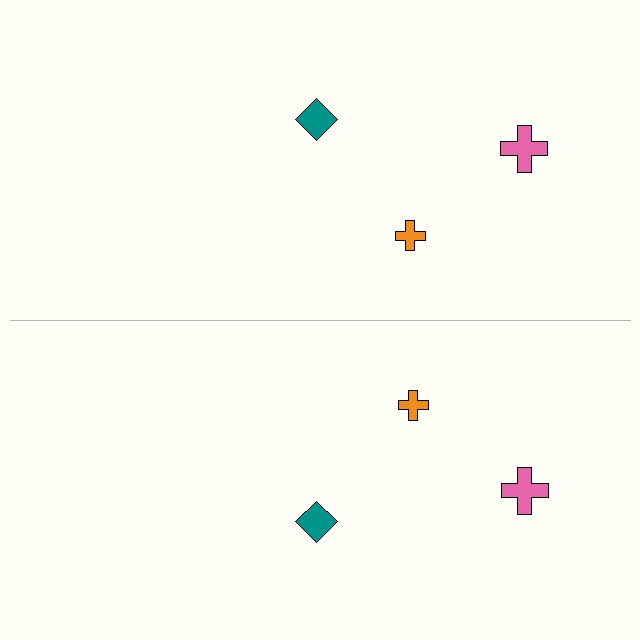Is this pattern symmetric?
Yes, this pattern has bilateral (reflection) symmetry.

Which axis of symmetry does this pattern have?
The pattern has a horizontal axis of symmetry running through the center of the image.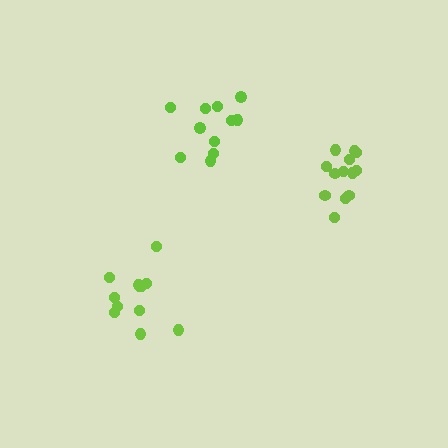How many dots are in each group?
Group 1: 11 dots, Group 2: 12 dots, Group 3: 13 dots (36 total).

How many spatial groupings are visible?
There are 3 spatial groupings.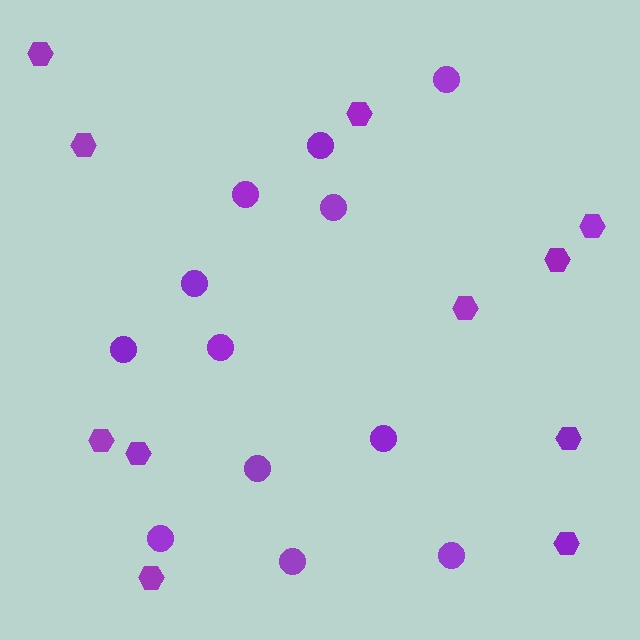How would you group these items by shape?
There are 2 groups: one group of hexagons (11) and one group of circles (12).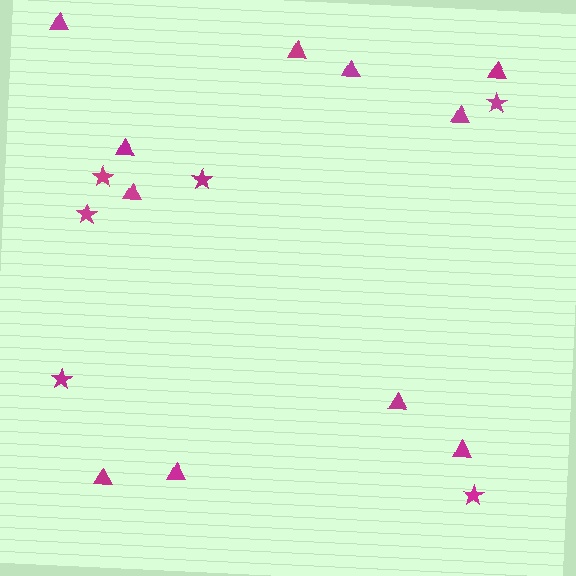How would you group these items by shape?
There are 2 groups: one group of stars (6) and one group of triangles (11).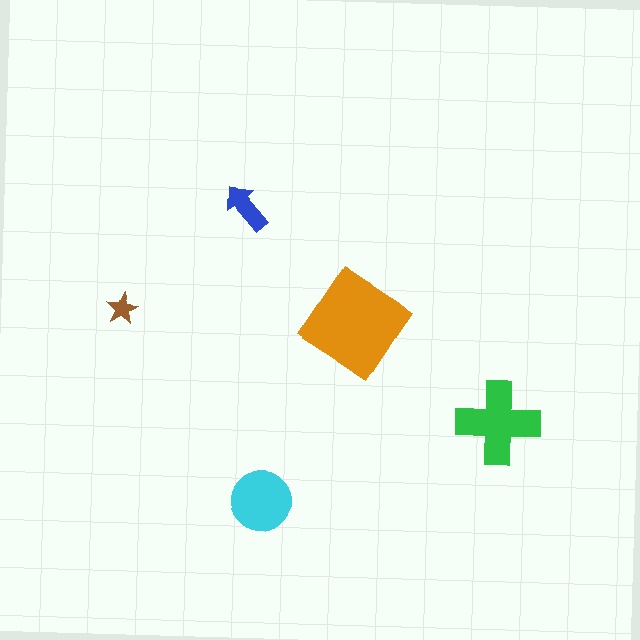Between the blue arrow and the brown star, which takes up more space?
The blue arrow.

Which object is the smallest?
The brown star.